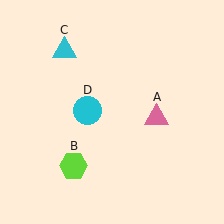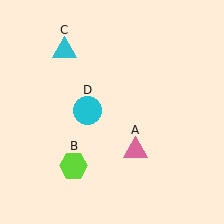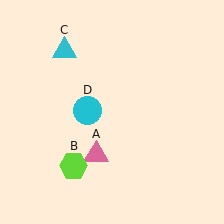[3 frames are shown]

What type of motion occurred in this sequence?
The pink triangle (object A) rotated clockwise around the center of the scene.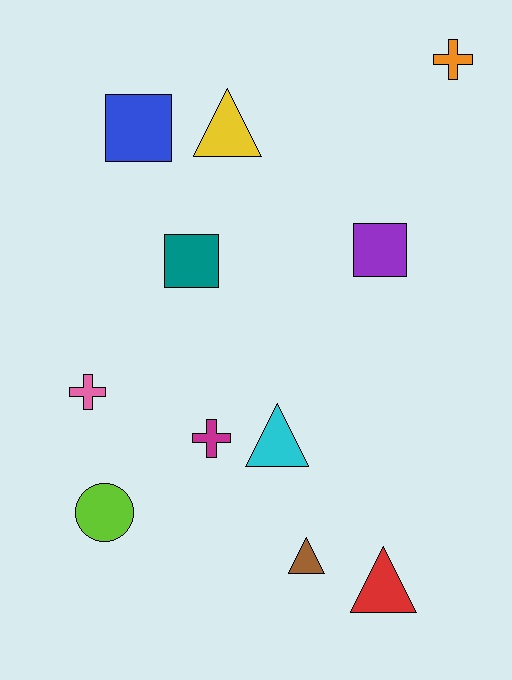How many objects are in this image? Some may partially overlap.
There are 11 objects.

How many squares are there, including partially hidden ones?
There are 3 squares.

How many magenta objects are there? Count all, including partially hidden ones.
There is 1 magenta object.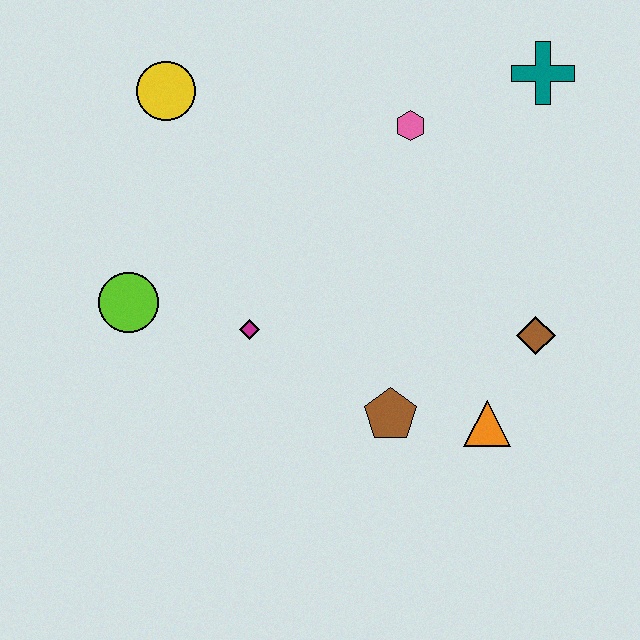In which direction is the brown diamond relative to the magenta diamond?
The brown diamond is to the right of the magenta diamond.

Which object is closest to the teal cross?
The pink hexagon is closest to the teal cross.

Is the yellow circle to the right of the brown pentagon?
No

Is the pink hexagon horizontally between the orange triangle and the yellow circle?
Yes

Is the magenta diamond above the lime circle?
No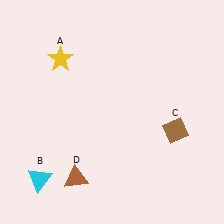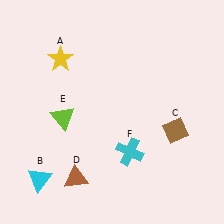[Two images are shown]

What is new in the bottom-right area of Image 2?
A cyan cross (F) was added in the bottom-right area of Image 2.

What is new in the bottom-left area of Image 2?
A lime triangle (E) was added in the bottom-left area of Image 2.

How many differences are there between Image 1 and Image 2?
There are 2 differences between the two images.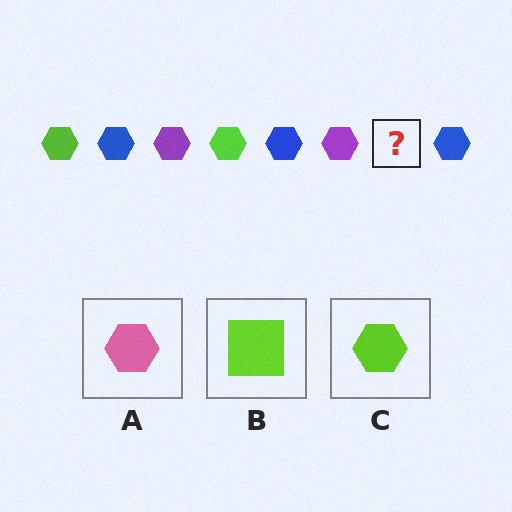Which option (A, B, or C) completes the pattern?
C.